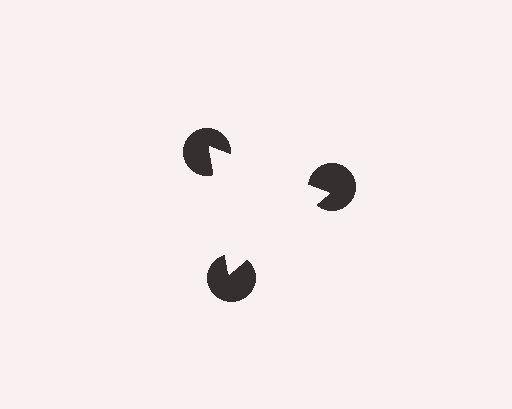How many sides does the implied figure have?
3 sides.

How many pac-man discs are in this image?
There are 3 — one at each vertex of the illusory triangle.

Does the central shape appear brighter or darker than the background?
It typically appears slightly brighter than the background, even though no actual brightness change is drawn.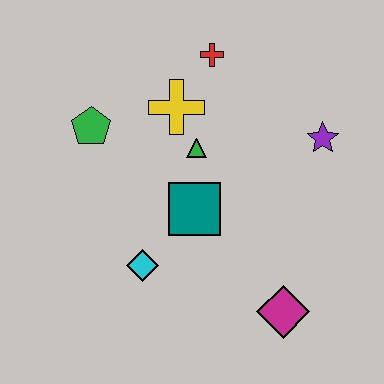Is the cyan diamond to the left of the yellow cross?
Yes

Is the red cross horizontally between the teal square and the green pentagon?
No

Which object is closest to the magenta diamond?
The teal square is closest to the magenta diamond.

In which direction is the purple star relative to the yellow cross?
The purple star is to the right of the yellow cross.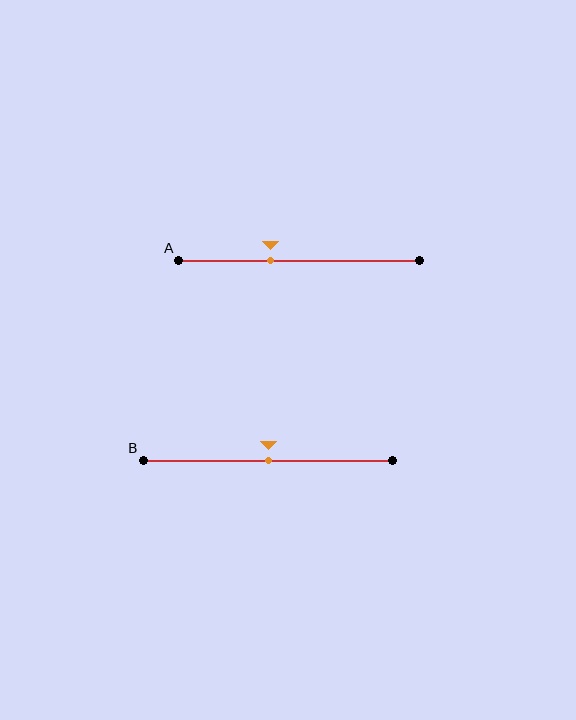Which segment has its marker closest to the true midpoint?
Segment B has its marker closest to the true midpoint.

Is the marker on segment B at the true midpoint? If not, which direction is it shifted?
Yes, the marker on segment B is at the true midpoint.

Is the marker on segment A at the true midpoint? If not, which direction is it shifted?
No, the marker on segment A is shifted to the left by about 12% of the segment length.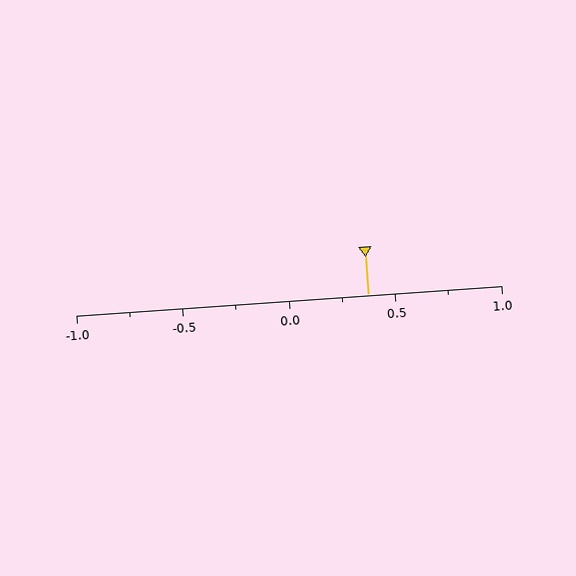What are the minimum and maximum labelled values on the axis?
The axis runs from -1.0 to 1.0.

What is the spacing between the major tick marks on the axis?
The major ticks are spaced 0.5 apart.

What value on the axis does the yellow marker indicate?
The marker indicates approximately 0.38.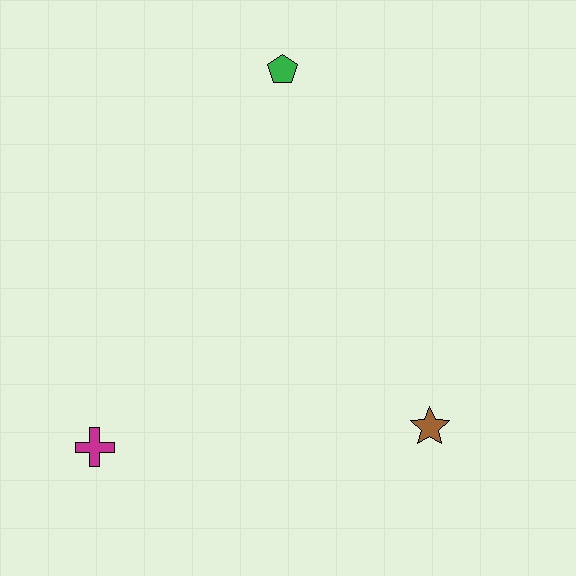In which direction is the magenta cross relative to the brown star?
The magenta cross is to the left of the brown star.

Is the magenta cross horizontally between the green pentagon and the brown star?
No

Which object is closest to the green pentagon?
The brown star is closest to the green pentagon.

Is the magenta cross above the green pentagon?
No